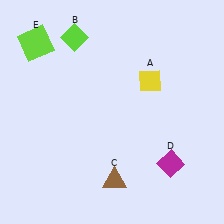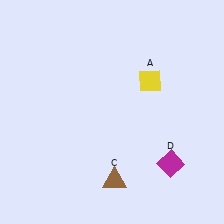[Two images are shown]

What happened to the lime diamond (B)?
The lime diamond (B) was removed in Image 2. It was in the top-left area of Image 1.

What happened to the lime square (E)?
The lime square (E) was removed in Image 2. It was in the top-left area of Image 1.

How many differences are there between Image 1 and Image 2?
There are 2 differences between the two images.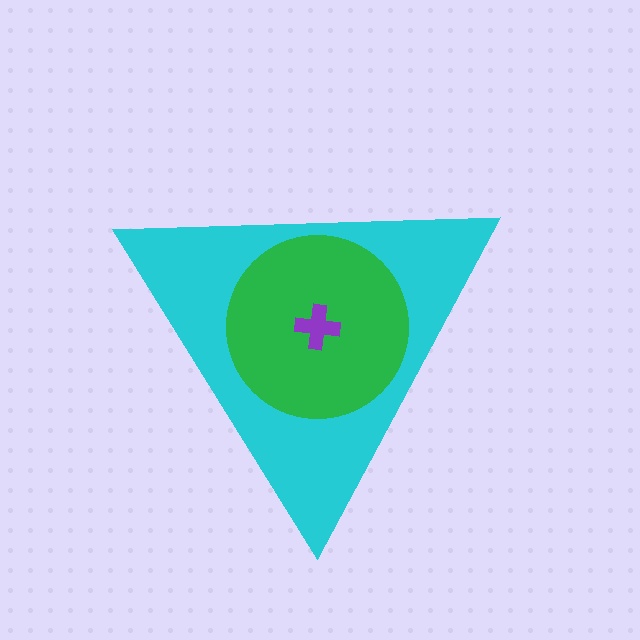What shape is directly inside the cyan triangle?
The green circle.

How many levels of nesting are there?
3.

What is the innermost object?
The purple cross.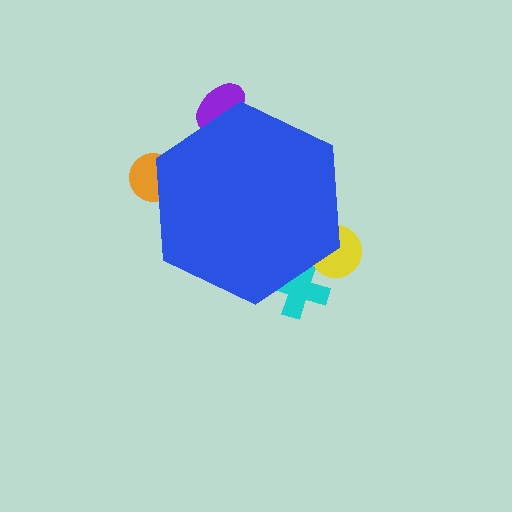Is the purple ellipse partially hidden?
Yes, the purple ellipse is partially hidden behind the blue hexagon.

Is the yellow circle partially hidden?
Yes, the yellow circle is partially hidden behind the blue hexagon.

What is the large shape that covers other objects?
A blue hexagon.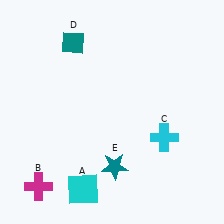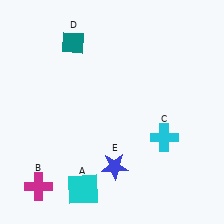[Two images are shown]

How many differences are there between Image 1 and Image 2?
There is 1 difference between the two images.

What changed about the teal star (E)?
In Image 1, E is teal. In Image 2, it changed to blue.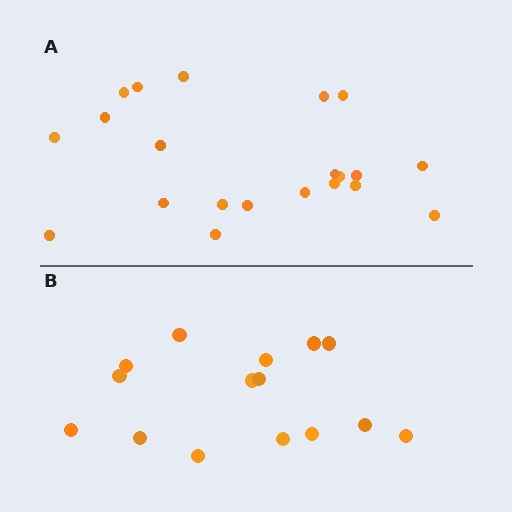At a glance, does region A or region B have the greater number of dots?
Region A (the top region) has more dots.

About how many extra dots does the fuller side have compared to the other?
Region A has about 6 more dots than region B.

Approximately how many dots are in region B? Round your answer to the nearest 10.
About 20 dots. (The exact count is 15, which rounds to 20.)